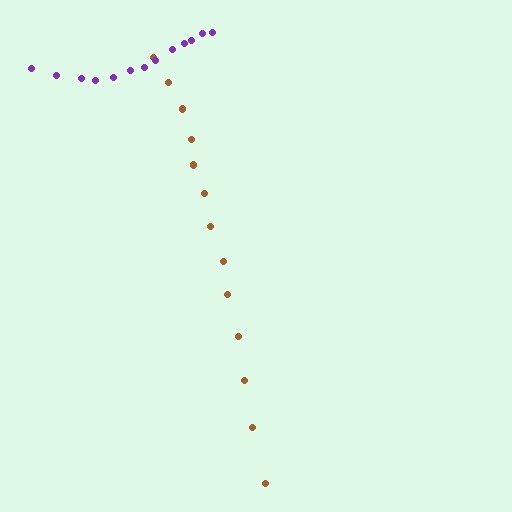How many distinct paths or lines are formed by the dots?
There are 2 distinct paths.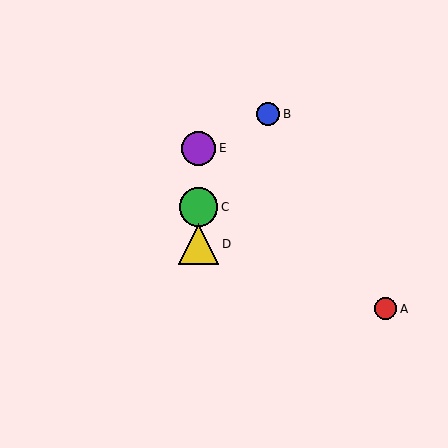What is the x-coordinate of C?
Object C is at x≈199.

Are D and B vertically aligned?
No, D is at x≈199 and B is at x≈268.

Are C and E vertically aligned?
Yes, both are at x≈199.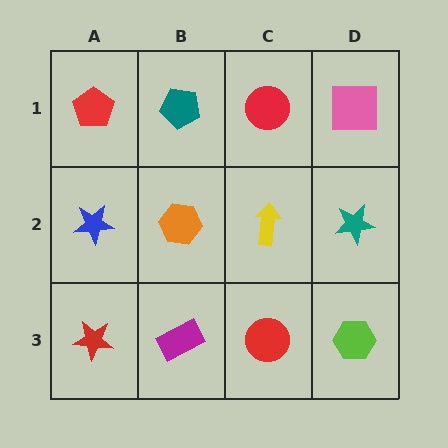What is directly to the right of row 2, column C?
A teal star.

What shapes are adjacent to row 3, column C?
A yellow arrow (row 2, column C), a magenta rectangle (row 3, column B), a lime hexagon (row 3, column D).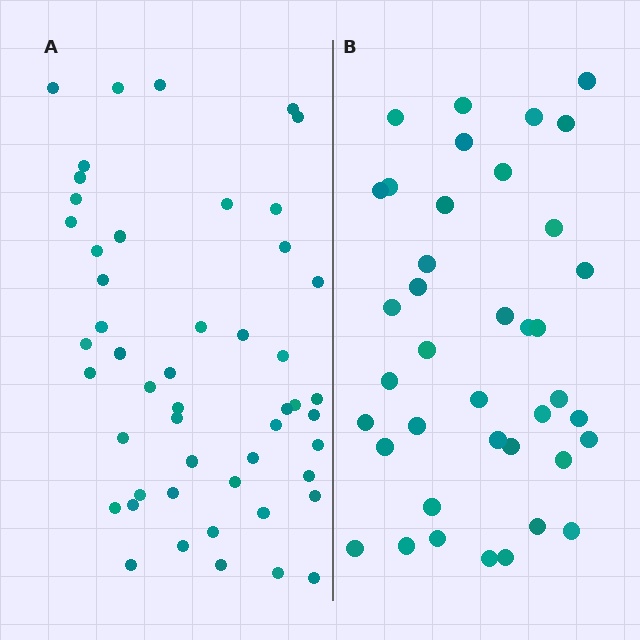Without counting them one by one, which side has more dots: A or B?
Region A (the left region) has more dots.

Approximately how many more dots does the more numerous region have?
Region A has roughly 12 or so more dots than region B.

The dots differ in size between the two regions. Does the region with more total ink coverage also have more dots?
No. Region B has more total ink coverage because its dots are larger, but region A actually contains more individual dots. Total area can be misleading — the number of items is what matters here.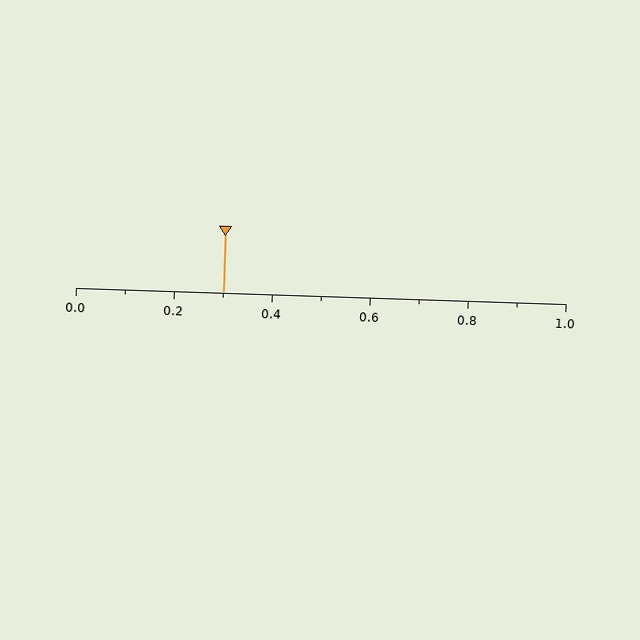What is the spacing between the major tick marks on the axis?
The major ticks are spaced 0.2 apart.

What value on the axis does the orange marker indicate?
The marker indicates approximately 0.3.